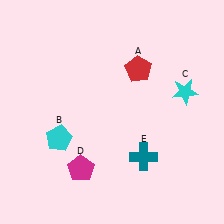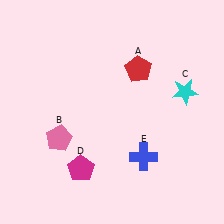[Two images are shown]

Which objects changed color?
B changed from cyan to pink. E changed from teal to blue.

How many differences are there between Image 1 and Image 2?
There are 2 differences between the two images.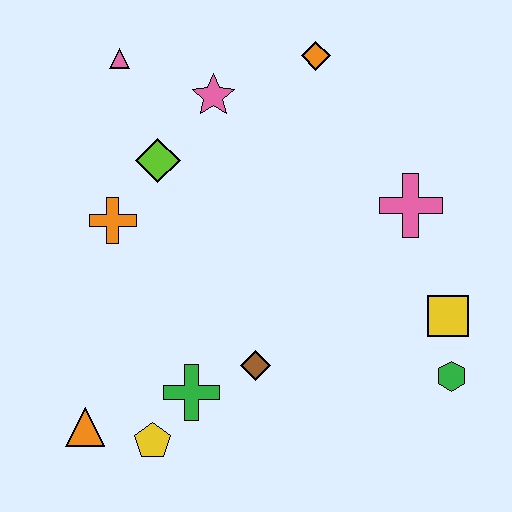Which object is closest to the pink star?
The lime diamond is closest to the pink star.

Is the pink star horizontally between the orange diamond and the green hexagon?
No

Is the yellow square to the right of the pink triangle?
Yes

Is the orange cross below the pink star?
Yes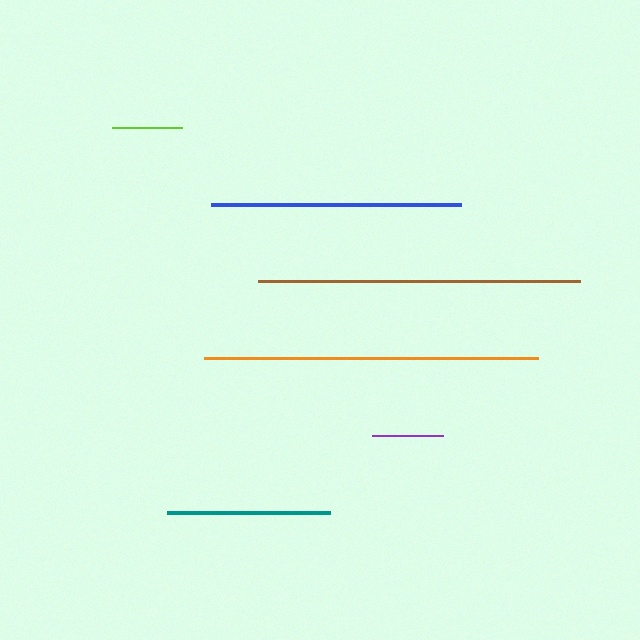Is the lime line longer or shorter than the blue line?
The blue line is longer than the lime line.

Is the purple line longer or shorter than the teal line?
The teal line is longer than the purple line.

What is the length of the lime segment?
The lime segment is approximately 70 pixels long.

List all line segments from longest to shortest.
From longest to shortest: orange, brown, blue, teal, purple, lime.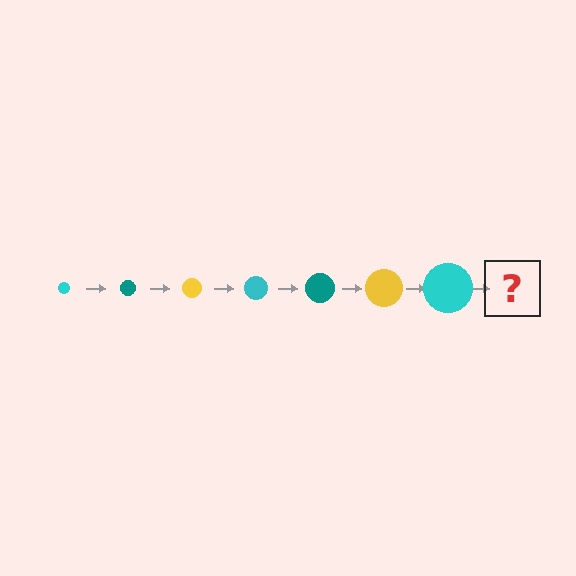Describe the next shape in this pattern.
It should be a teal circle, larger than the previous one.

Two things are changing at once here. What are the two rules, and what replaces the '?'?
The two rules are that the circle grows larger each step and the color cycles through cyan, teal, and yellow. The '?' should be a teal circle, larger than the previous one.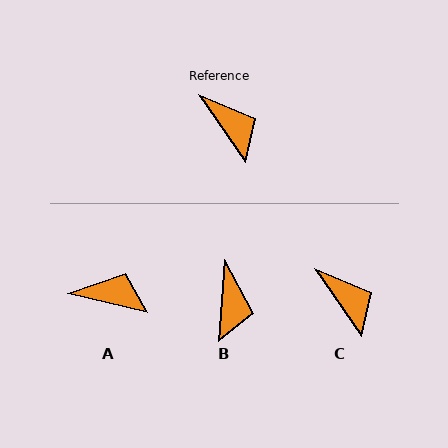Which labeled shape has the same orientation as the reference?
C.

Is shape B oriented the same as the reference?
No, it is off by about 38 degrees.